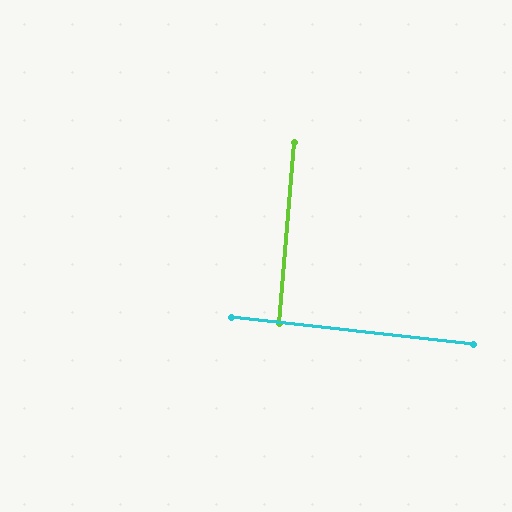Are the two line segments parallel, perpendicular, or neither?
Perpendicular — they meet at approximately 88°.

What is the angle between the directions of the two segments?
Approximately 88 degrees.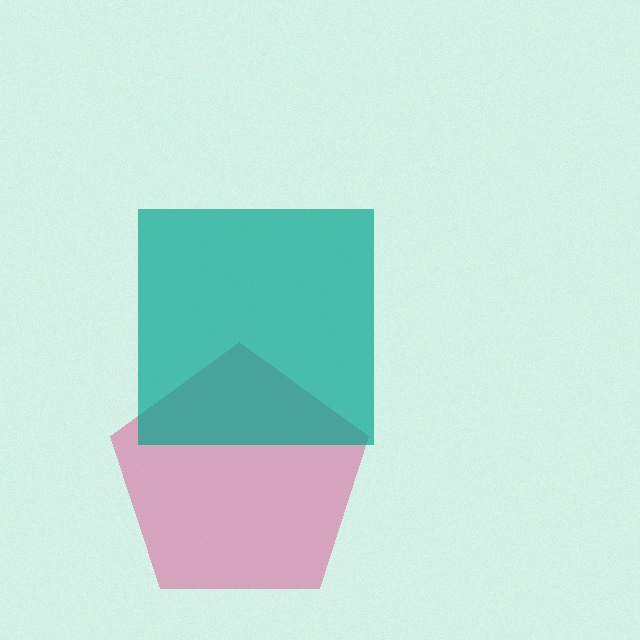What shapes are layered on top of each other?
The layered shapes are: a pink pentagon, a teal square.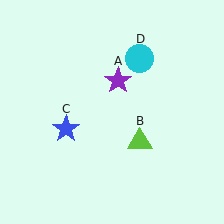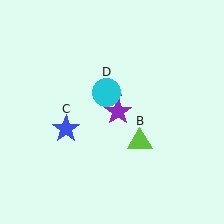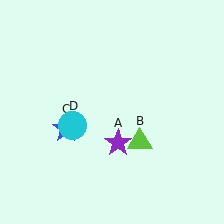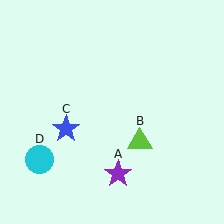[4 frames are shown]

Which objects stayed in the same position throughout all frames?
Lime triangle (object B) and blue star (object C) remained stationary.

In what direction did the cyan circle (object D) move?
The cyan circle (object D) moved down and to the left.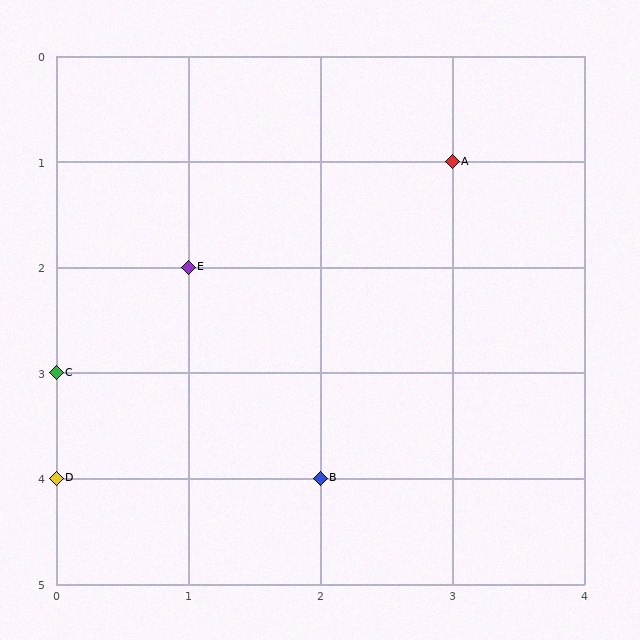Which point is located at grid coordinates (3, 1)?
Point A is at (3, 1).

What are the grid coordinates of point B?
Point B is at grid coordinates (2, 4).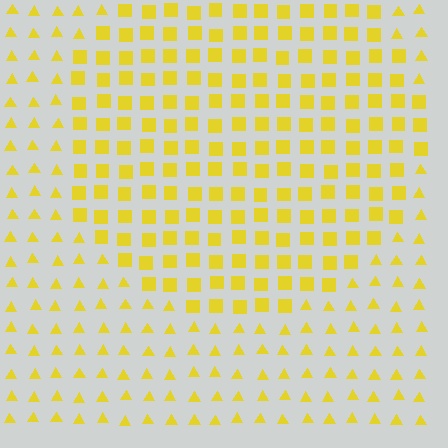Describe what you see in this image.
The image is filled with small yellow elements arranged in a uniform grid. A circle-shaped region contains squares, while the surrounding area contains triangles. The boundary is defined purely by the change in element shape.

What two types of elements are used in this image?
The image uses squares inside the circle region and triangles outside it.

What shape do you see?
I see a circle.